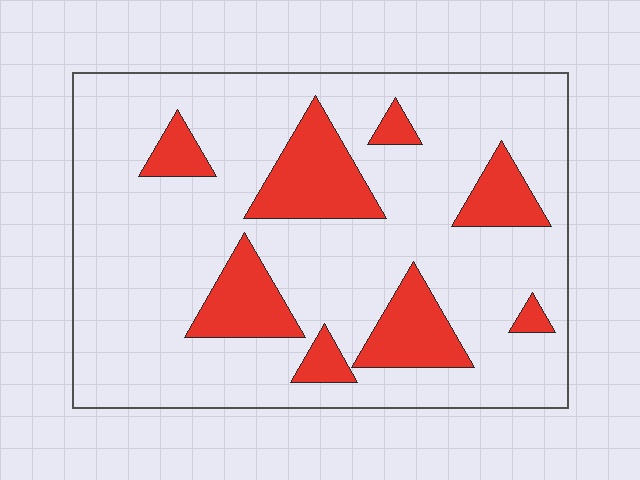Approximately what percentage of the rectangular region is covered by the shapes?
Approximately 20%.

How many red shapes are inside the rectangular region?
8.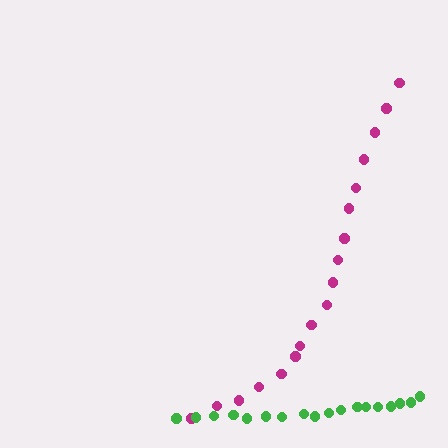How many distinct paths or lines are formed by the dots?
There are 2 distinct paths.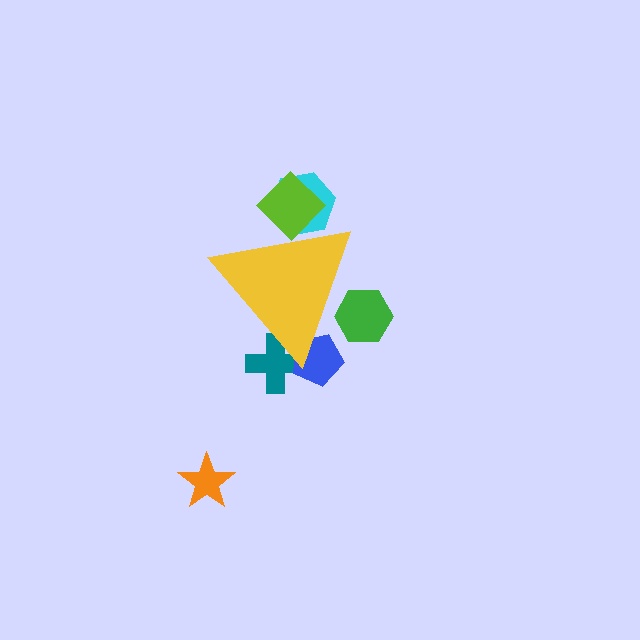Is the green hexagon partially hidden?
Yes, the green hexagon is partially hidden behind the yellow triangle.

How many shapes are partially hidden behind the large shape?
5 shapes are partially hidden.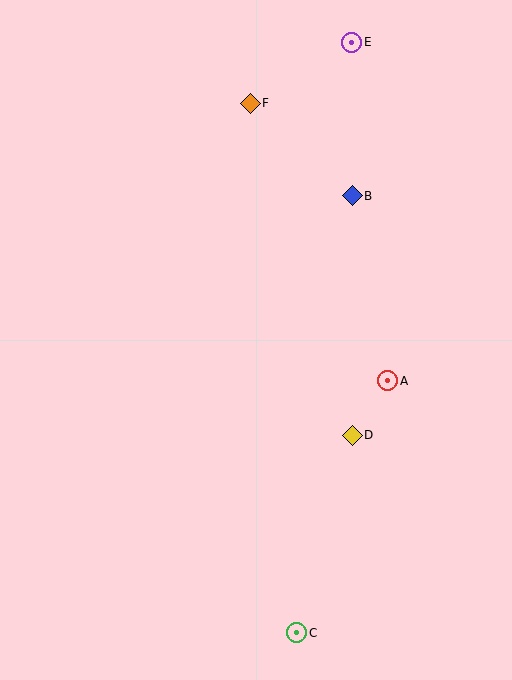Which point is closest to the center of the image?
Point D at (352, 435) is closest to the center.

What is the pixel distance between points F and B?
The distance between F and B is 138 pixels.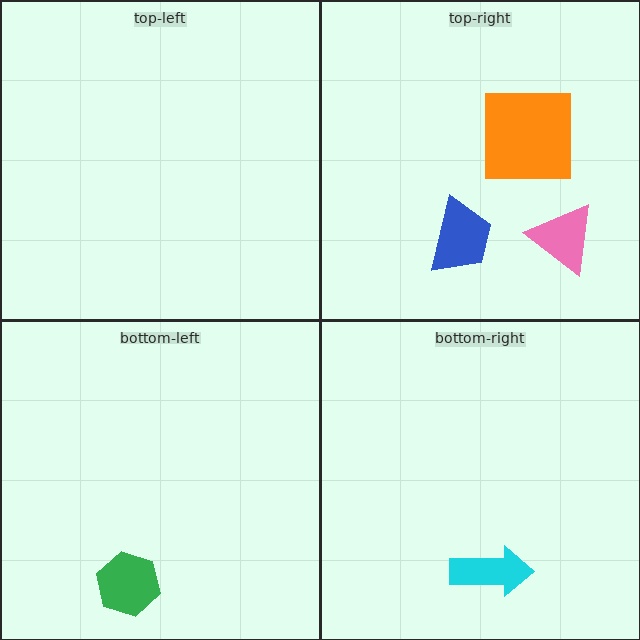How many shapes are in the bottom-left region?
1.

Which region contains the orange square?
The top-right region.